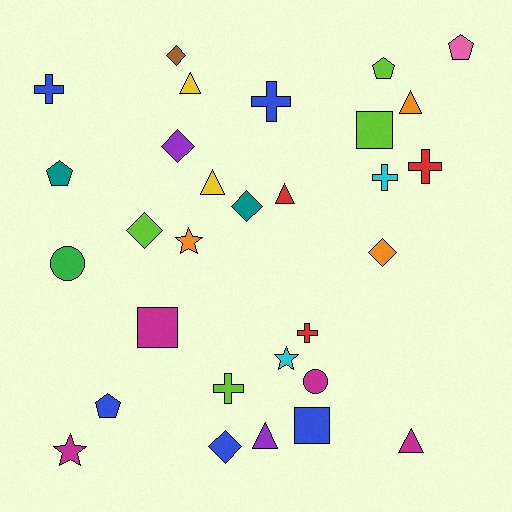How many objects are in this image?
There are 30 objects.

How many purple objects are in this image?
There are 2 purple objects.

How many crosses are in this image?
There are 6 crosses.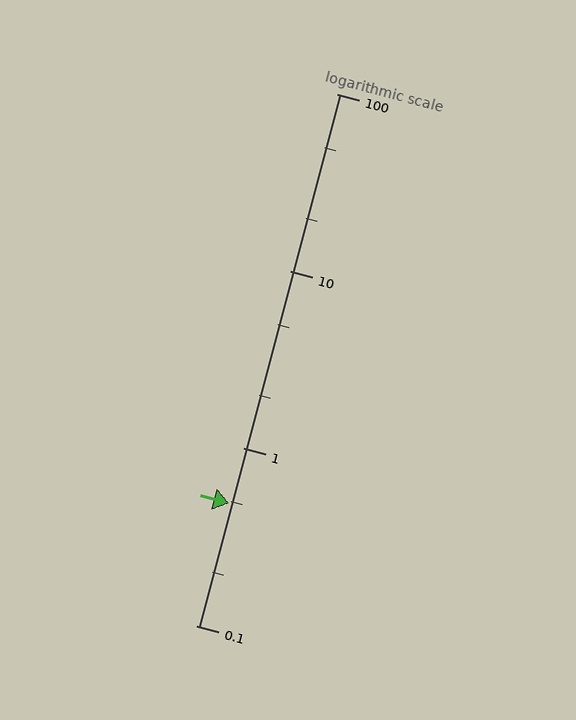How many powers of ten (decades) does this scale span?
The scale spans 3 decades, from 0.1 to 100.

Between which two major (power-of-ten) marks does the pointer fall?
The pointer is between 0.1 and 1.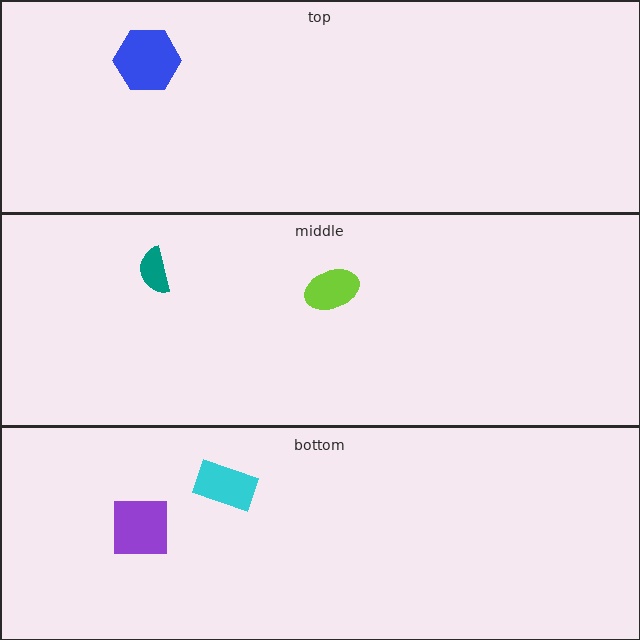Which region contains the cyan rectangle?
The bottom region.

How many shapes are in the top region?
1.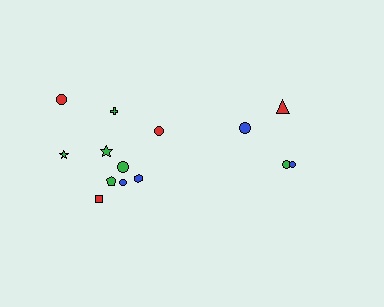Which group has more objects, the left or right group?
The left group.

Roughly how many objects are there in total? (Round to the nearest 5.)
Roughly 15 objects in total.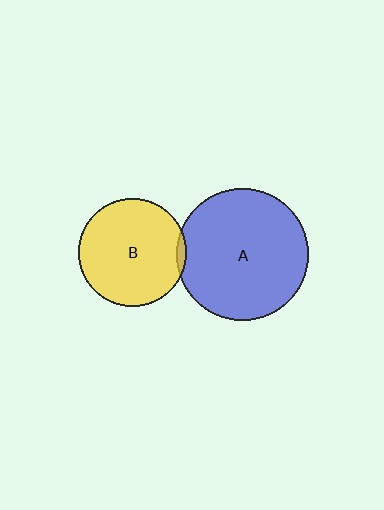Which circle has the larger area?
Circle A (blue).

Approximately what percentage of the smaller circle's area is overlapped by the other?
Approximately 5%.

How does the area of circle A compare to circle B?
Approximately 1.5 times.